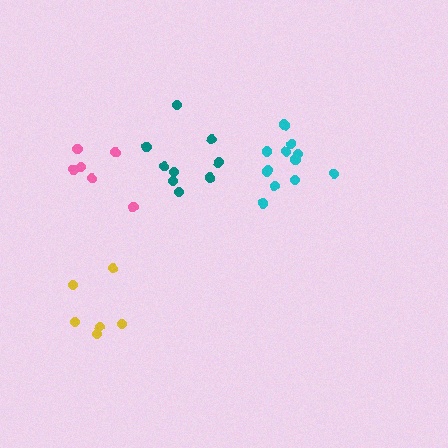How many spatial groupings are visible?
There are 4 spatial groupings.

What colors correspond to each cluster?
The clusters are colored: cyan, yellow, teal, pink.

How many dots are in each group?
Group 1: 12 dots, Group 2: 6 dots, Group 3: 9 dots, Group 4: 6 dots (33 total).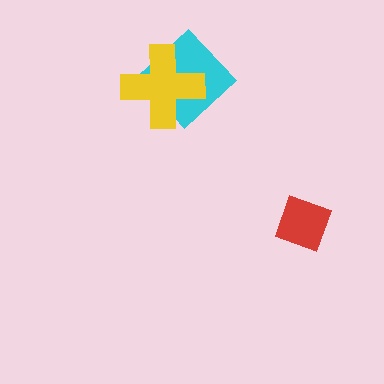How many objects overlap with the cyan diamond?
1 object overlaps with the cyan diamond.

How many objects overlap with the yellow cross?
1 object overlaps with the yellow cross.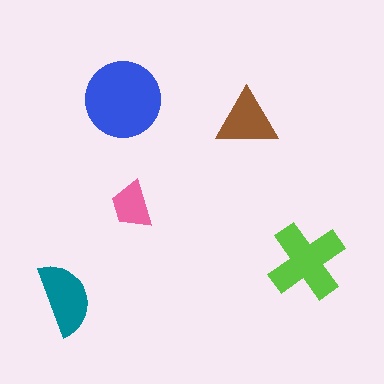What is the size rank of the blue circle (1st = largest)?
1st.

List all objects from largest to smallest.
The blue circle, the lime cross, the teal semicircle, the brown triangle, the pink trapezoid.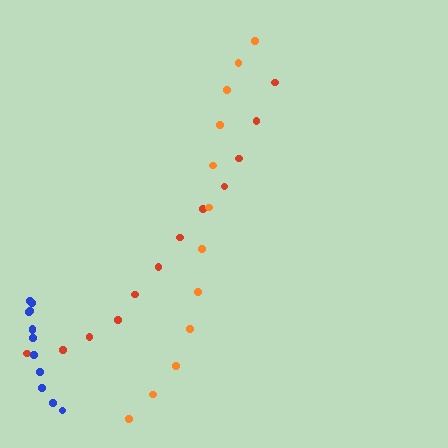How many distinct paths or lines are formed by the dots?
There are 3 distinct paths.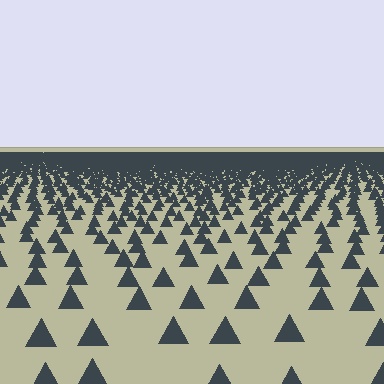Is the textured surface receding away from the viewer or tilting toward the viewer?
The surface is receding away from the viewer. Texture elements get smaller and denser toward the top.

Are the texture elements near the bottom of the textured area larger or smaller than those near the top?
Larger. Near the bottom, elements are closer to the viewer and appear at a bigger on-screen size.